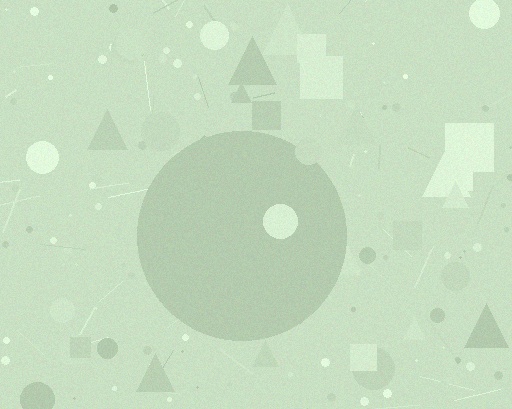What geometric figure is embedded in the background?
A circle is embedded in the background.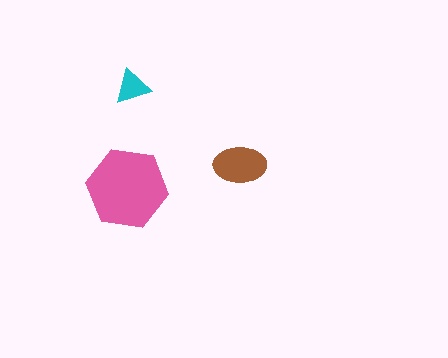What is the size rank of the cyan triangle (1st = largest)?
3rd.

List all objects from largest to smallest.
The pink hexagon, the brown ellipse, the cyan triangle.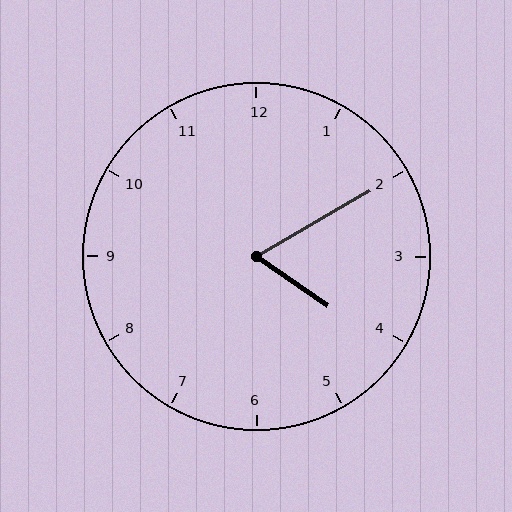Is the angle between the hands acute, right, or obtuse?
It is acute.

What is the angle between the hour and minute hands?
Approximately 65 degrees.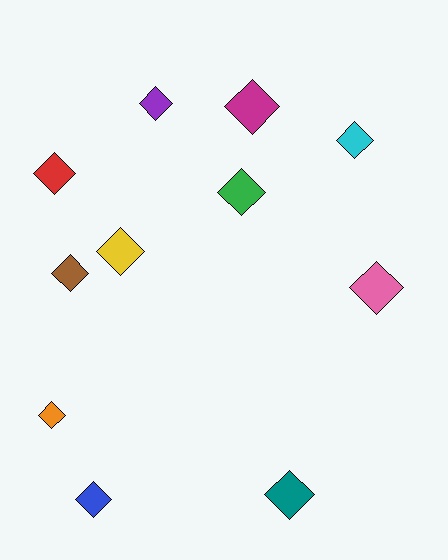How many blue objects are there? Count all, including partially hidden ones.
There is 1 blue object.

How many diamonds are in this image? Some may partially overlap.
There are 11 diamonds.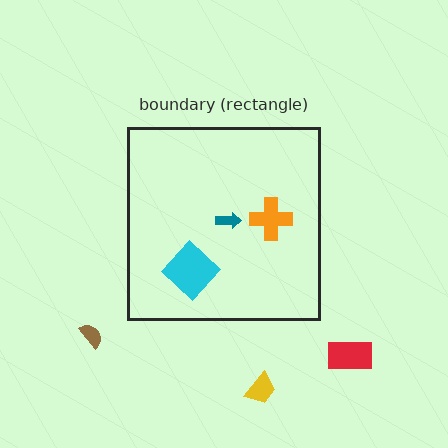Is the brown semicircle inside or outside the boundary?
Outside.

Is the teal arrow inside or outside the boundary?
Inside.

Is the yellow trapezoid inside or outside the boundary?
Outside.